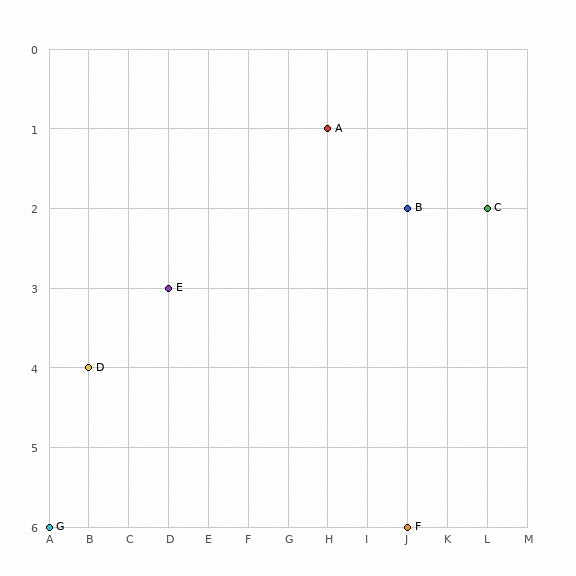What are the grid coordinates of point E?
Point E is at grid coordinates (D, 3).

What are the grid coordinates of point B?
Point B is at grid coordinates (J, 2).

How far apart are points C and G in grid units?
Points C and G are 11 columns and 4 rows apart (about 11.7 grid units diagonally).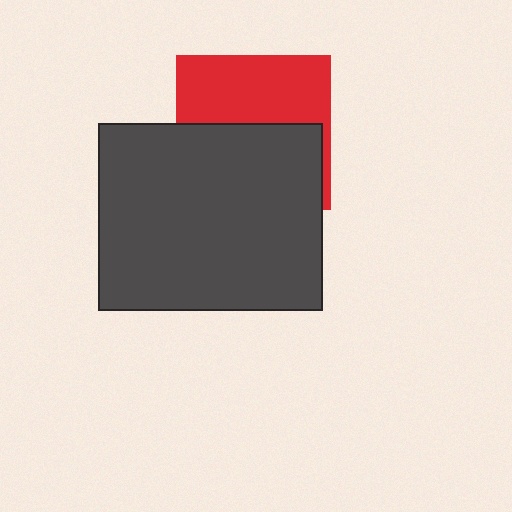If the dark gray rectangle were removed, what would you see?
You would see the complete red square.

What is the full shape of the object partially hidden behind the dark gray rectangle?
The partially hidden object is a red square.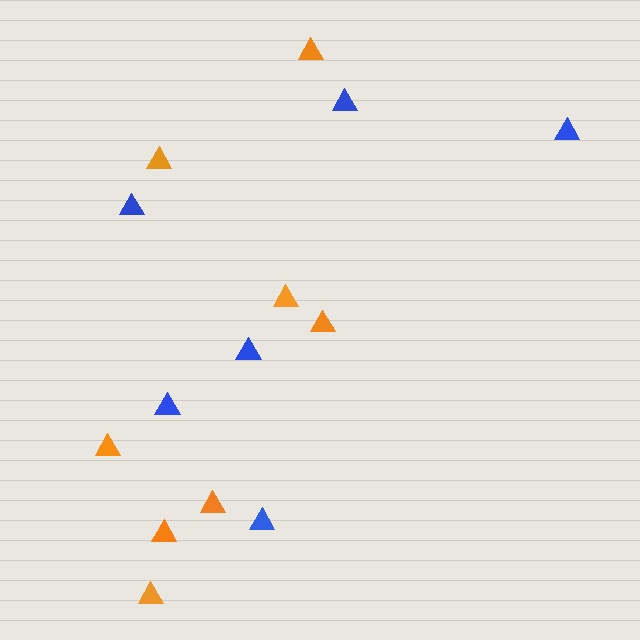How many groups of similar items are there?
There are 2 groups: one group of blue triangles (6) and one group of orange triangles (8).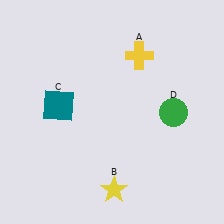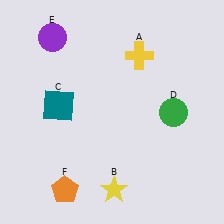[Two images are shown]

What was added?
A purple circle (E), an orange pentagon (F) were added in Image 2.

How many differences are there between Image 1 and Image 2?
There are 2 differences between the two images.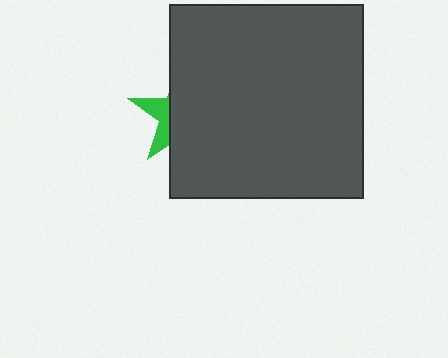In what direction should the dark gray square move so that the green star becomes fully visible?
The dark gray square should move right. That is the shortest direction to clear the overlap and leave the green star fully visible.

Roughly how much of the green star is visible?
A small part of it is visible (roughly 30%).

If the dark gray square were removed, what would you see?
You would see the complete green star.